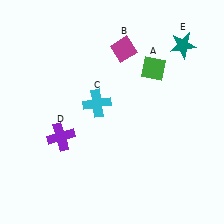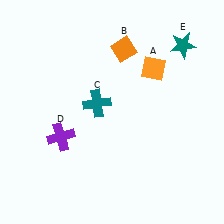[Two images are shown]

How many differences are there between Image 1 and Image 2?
There are 3 differences between the two images.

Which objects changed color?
A changed from green to orange. B changed from magenta to orange. C changed from cyan to teal.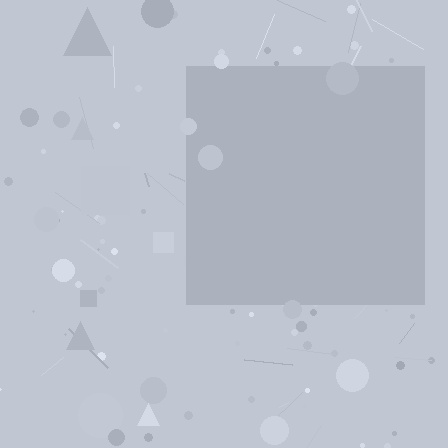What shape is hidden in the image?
A square is hidden in the image.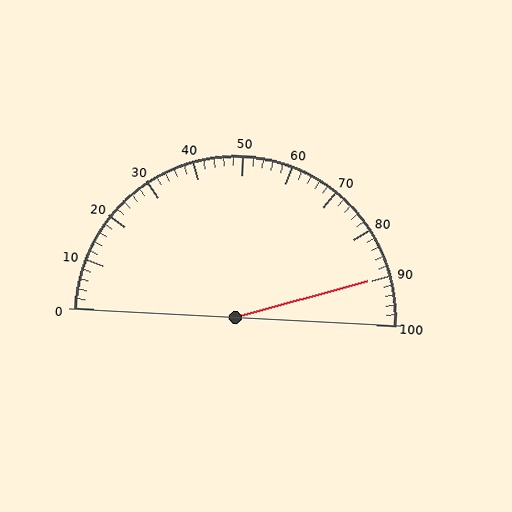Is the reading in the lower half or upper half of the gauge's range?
The reading is in the upper half of the range (0 to 100).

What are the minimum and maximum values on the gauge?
The gauge ranges from 0 to 100.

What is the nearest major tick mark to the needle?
The nearest major tick mark is 90.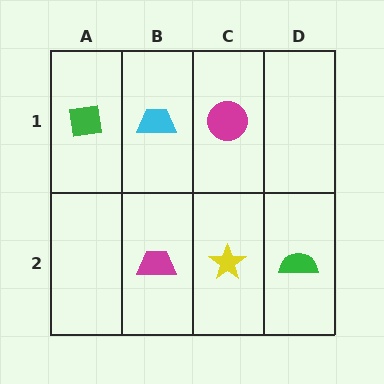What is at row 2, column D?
A green semicircle.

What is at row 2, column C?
A yellow star.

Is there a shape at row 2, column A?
No, that cell is empty.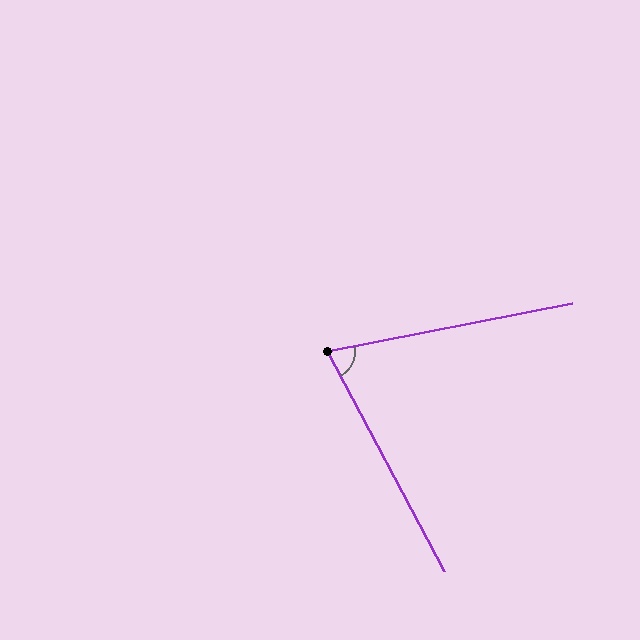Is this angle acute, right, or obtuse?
It is acute.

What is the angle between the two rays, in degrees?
Approximately 73 degrees.